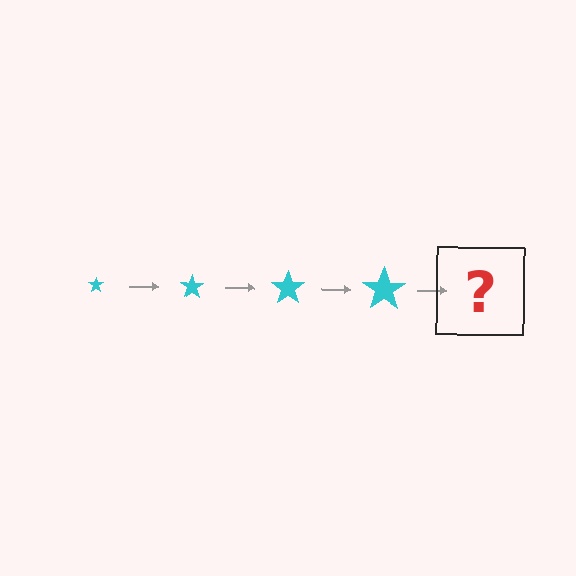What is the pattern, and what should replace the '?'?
The pattern is that the star gets progressively larger each step. The '?' should be a cyan star, larger than the previous one.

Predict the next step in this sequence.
The next step is a cyan star, larger than the previous one.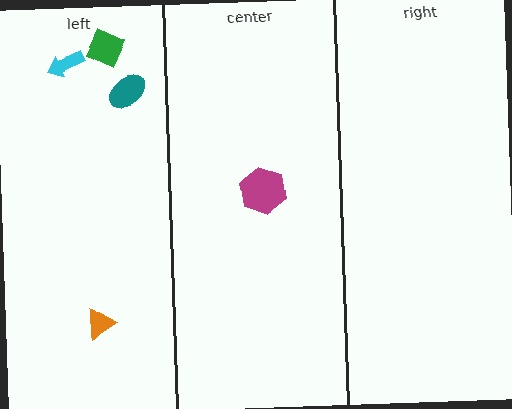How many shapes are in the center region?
1.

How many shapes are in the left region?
4.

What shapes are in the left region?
The green diamond, the teal ellipse, the orange triangle, the cyan arrow.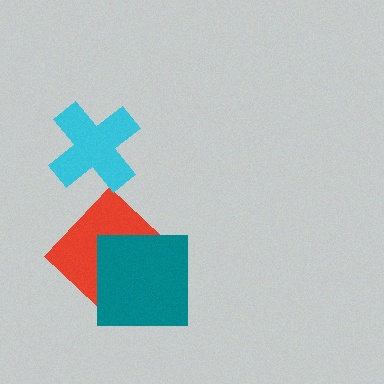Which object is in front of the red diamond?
The teal square is in front of the red diamond.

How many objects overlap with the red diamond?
1 object overlaps with the red diamond.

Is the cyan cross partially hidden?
No, no other shape covers it.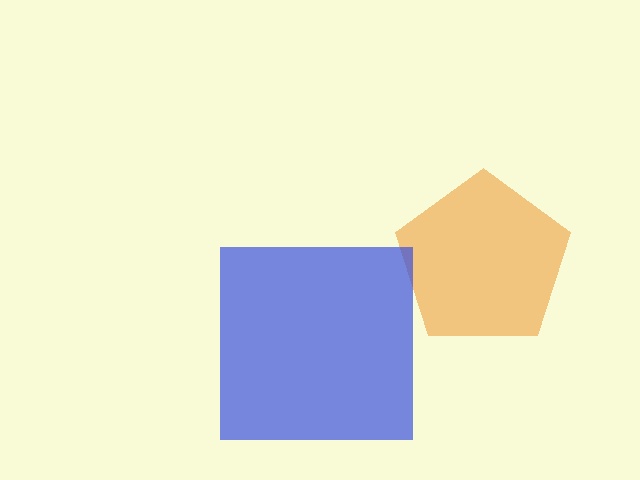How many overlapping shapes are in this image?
There are 2 overlapping shapes in the image.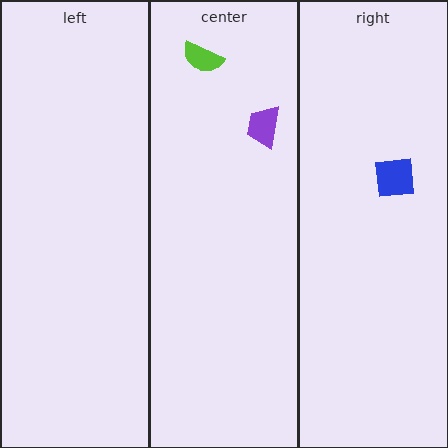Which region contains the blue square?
The right region.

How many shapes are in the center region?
2.